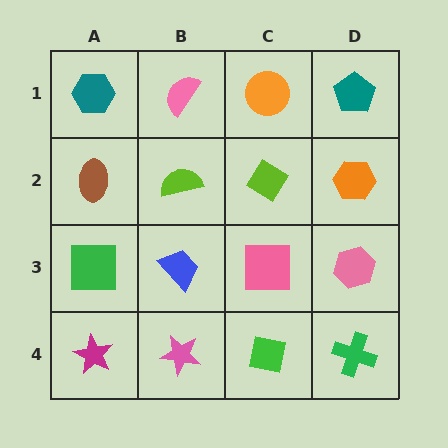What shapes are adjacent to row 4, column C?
A pink square (row 3, column C), a pink star (row 4, column B), a green cross (row 4, column D).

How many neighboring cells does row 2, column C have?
4.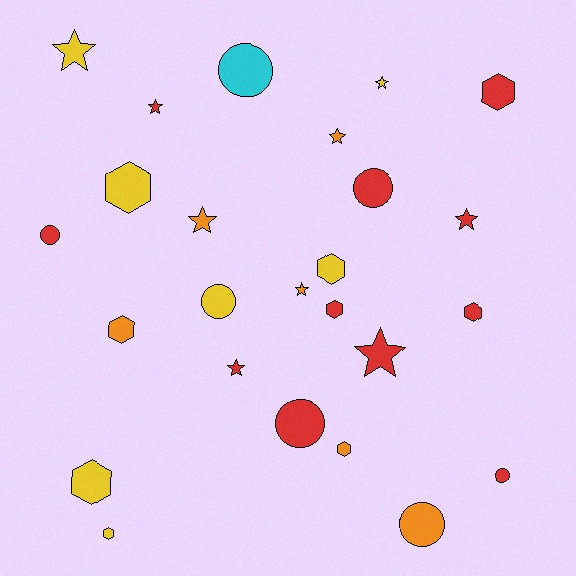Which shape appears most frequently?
Hexagon, with 9 objects.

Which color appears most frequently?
Red, with 11 objects.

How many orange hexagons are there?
There are 2 orange hexagons.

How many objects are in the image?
There are 25 objects.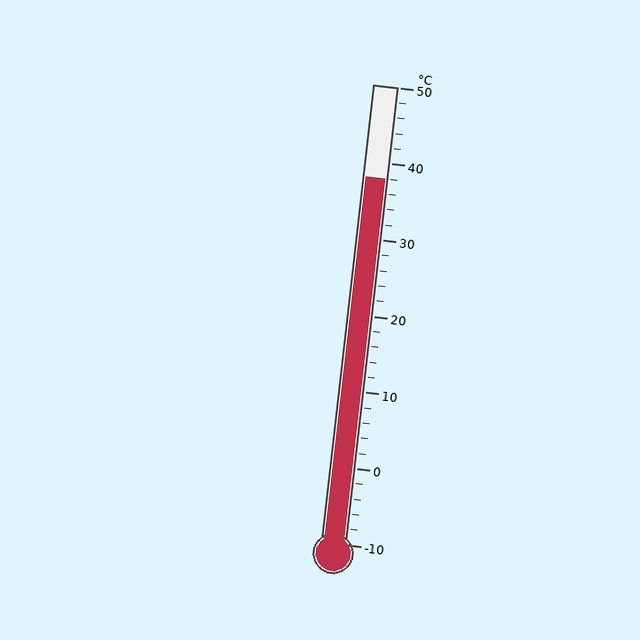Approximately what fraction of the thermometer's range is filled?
The thermometer is filled to approximately 80% of its range.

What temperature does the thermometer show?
The thermometer shows approximately 38°C.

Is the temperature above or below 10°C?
The temperature is above 10°C.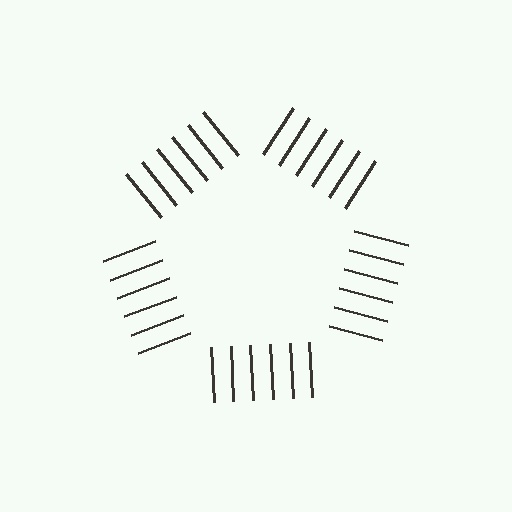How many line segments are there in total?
30 — 6 along each of the 5 edges.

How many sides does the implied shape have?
5 sides — the line-ends trace a pentagon.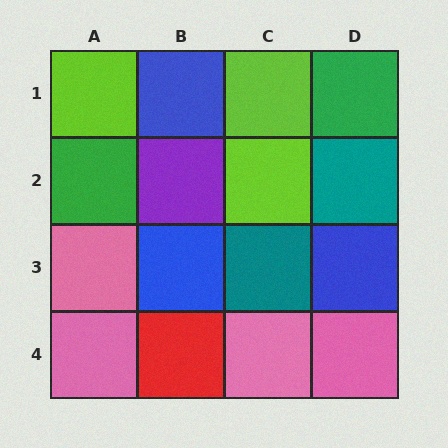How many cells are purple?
1 cell is purple.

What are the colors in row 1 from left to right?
Lime, blue, lime, green.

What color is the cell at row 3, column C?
Teal.